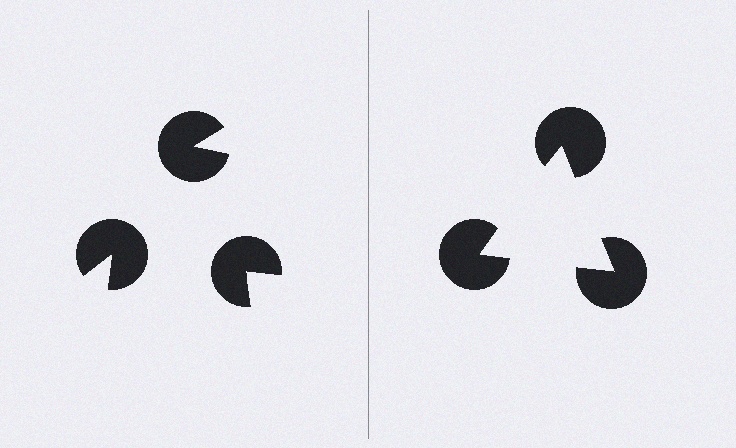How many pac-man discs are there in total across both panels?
6 — 3 on each side.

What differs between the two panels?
The pac-man discs are positioned identically on both sides; only the wedge orientations differ. On the right they align to a triangle; on the left they are misaligned.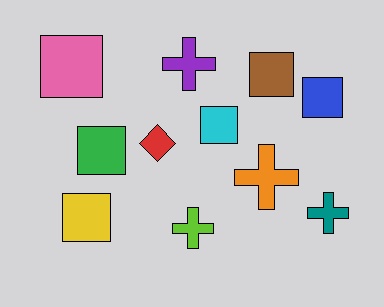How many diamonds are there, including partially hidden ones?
There is 1 diamond.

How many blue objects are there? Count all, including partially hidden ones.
There is 1 blue object.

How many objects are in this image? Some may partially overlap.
There are 11 objects.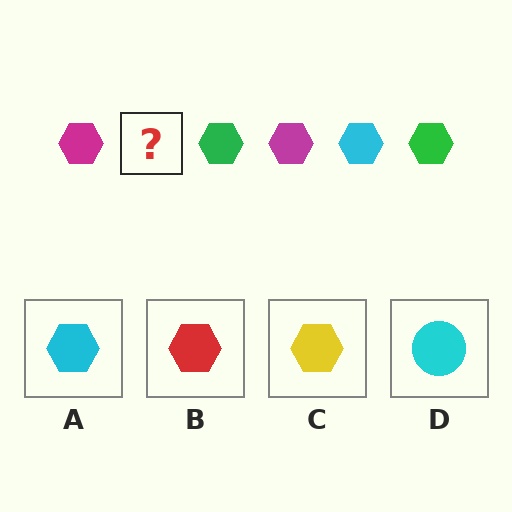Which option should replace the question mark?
Option A.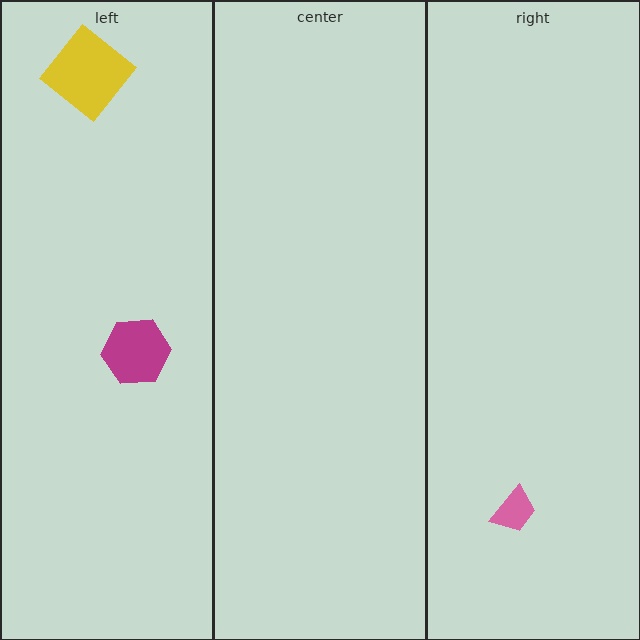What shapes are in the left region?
The yellow diamond, the magenta hexagon.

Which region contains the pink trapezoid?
The right region.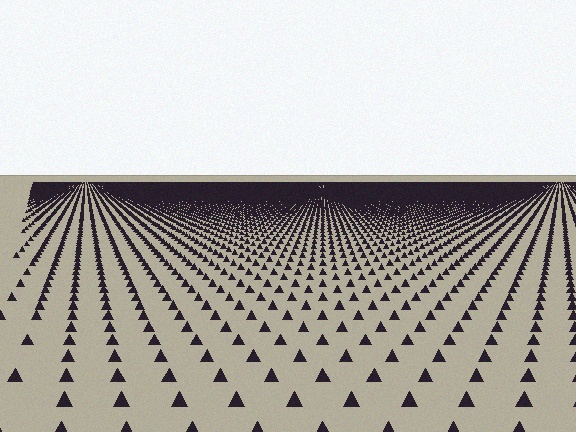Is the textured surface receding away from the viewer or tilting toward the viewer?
The surface is receding away from the viewer. Texture elements get smaller and denser toward the top.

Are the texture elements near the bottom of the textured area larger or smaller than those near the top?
Larger. Near the bottom, elements are closer to the viewer and appear at a bigger on-screen size.